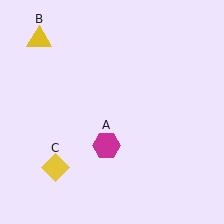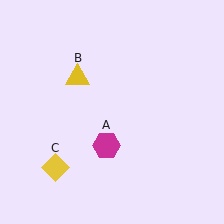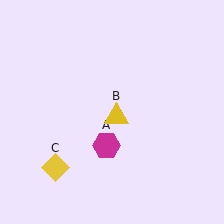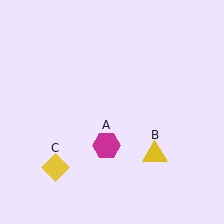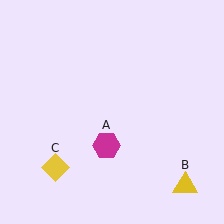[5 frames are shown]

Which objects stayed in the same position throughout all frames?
Magenta hexagon (object A) and yellow diamond (object C) remained stationary.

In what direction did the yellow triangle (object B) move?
The yellow triangle (object B) moved down and to the right.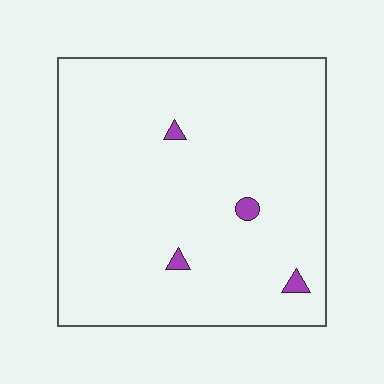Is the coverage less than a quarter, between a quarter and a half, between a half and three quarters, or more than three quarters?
Less than a quarter.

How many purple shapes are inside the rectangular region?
4.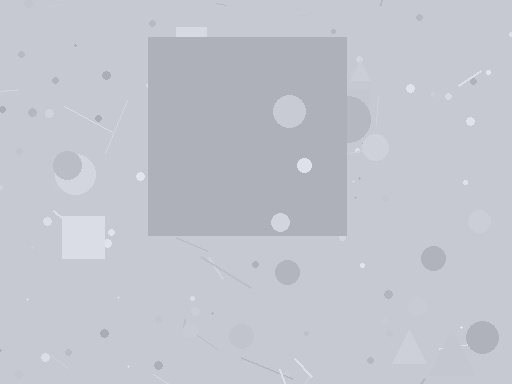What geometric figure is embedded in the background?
A square is embedded in the background.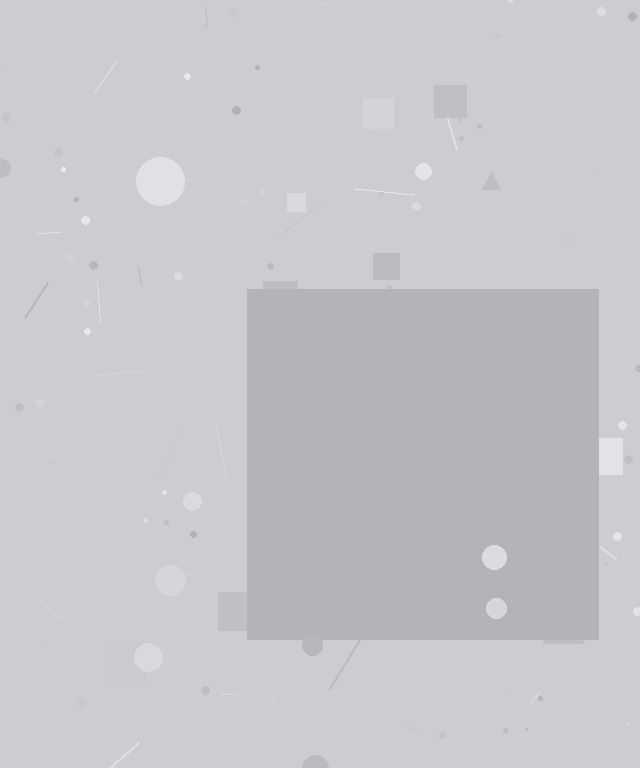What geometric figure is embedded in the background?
A square is embedded in the background.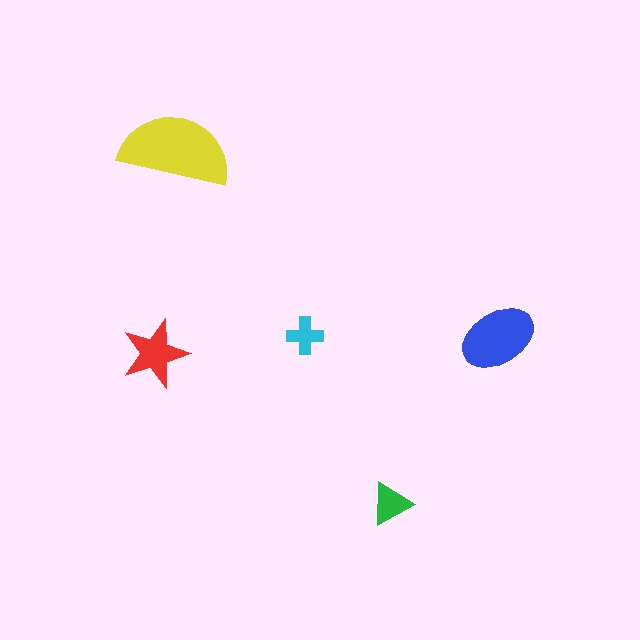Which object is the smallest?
The cyan cross.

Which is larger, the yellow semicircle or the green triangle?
The yellow semicircle.